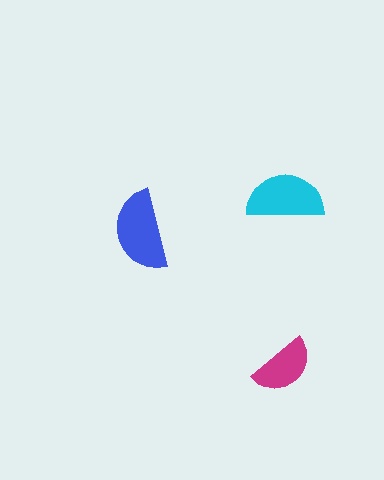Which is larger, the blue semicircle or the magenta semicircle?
The blue one.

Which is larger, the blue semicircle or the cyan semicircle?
The blue one.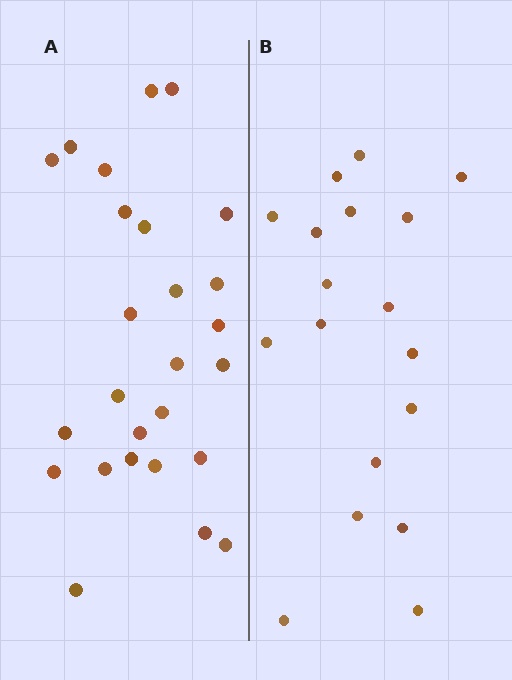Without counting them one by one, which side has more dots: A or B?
Region A (the left region) has more dots.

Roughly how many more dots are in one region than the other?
Region A has roughly 8 or so more dots than region B.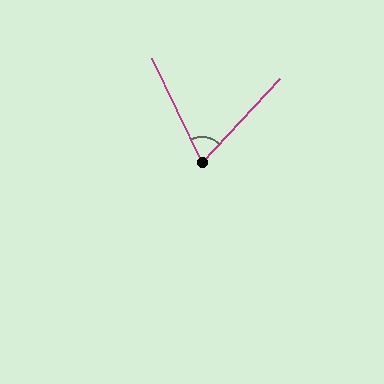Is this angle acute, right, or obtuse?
It is acute.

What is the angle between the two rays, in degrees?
Approximately 68 degrees.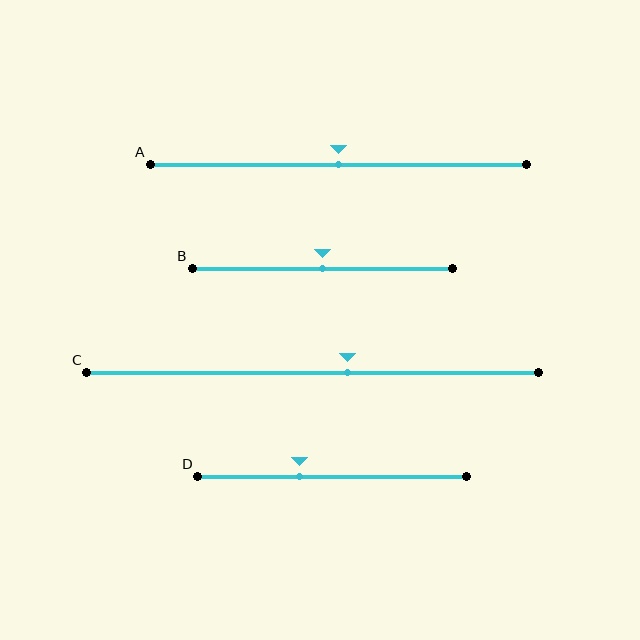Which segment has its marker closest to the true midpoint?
Segment A has its marker closest to the true midpoint.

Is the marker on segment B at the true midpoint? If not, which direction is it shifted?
Yes, the marker on segment B is at the true midpoint.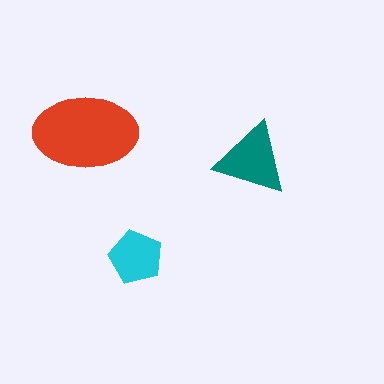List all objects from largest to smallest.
The red ellipse, the teal triangle, the cyan pentagon.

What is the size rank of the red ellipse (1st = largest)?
1st.